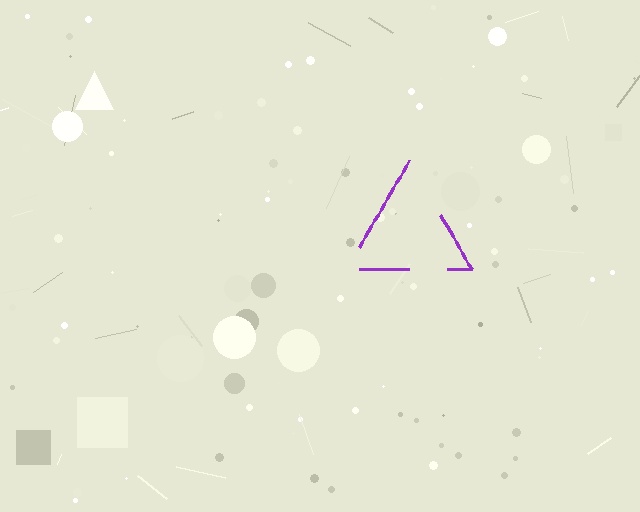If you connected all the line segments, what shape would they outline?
They would outline a triangle.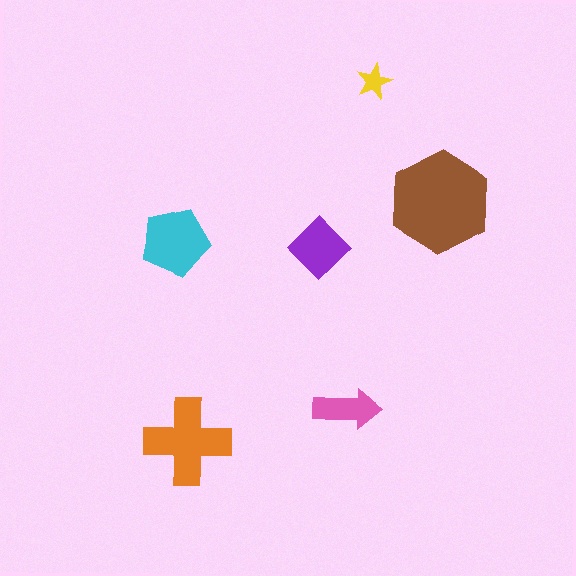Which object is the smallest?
The yellow star.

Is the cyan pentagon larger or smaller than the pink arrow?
Larger.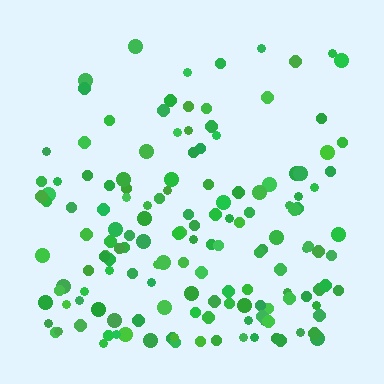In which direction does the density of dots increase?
From top to bottom, with the bottom side densest.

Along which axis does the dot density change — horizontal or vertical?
Vertical.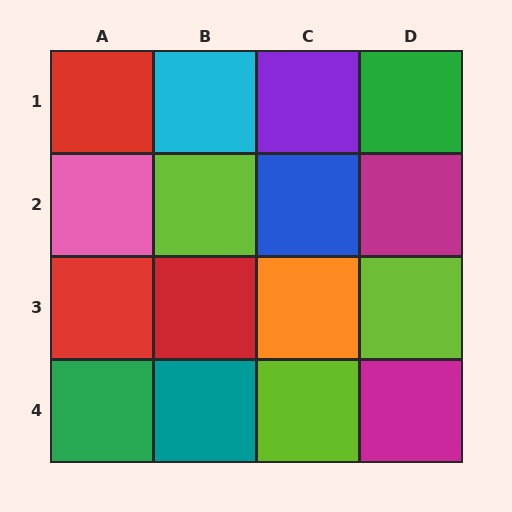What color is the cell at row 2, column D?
Magenta.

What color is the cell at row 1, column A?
Red.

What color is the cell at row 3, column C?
Orange.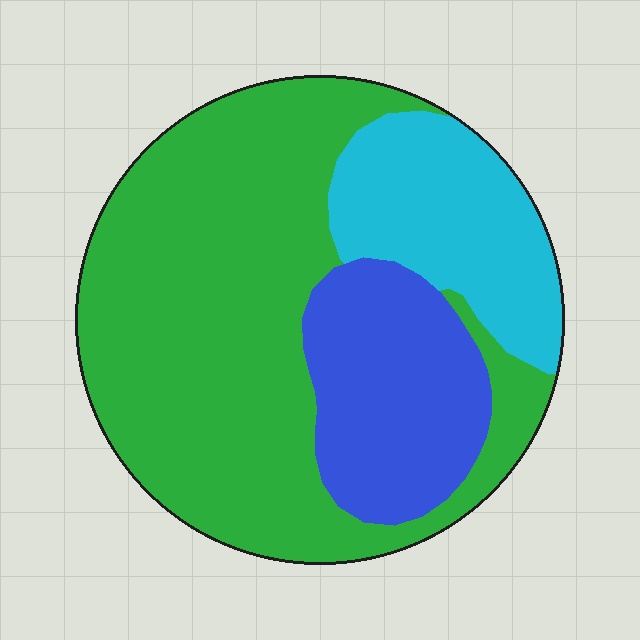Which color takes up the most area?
Green, at roughly 60%.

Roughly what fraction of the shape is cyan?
Cyan takes up about one fifth (1/5) of the shape.